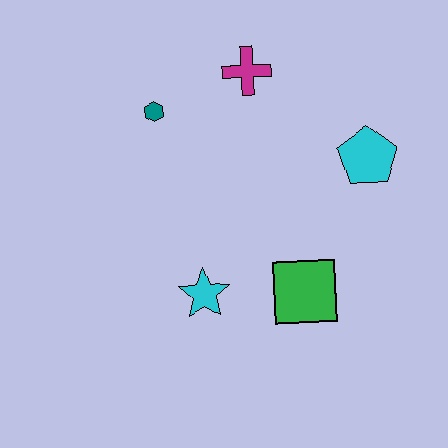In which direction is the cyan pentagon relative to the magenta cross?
The cyan pentagon is to the right of the magenta cross.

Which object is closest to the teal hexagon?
The magenta cross is closest to the teal hexagon.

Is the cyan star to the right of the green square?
No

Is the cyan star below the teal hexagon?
Yes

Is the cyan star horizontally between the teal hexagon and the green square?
Yes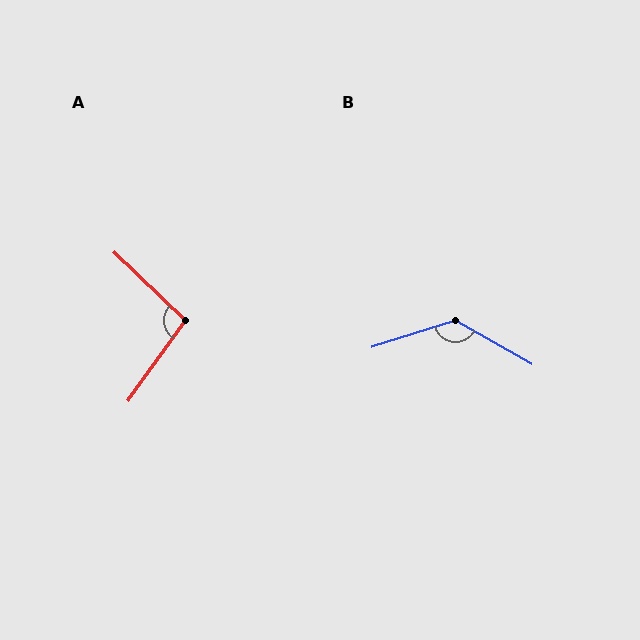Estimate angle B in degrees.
Approximately 133 degrees.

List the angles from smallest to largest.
A (98°), B (133°).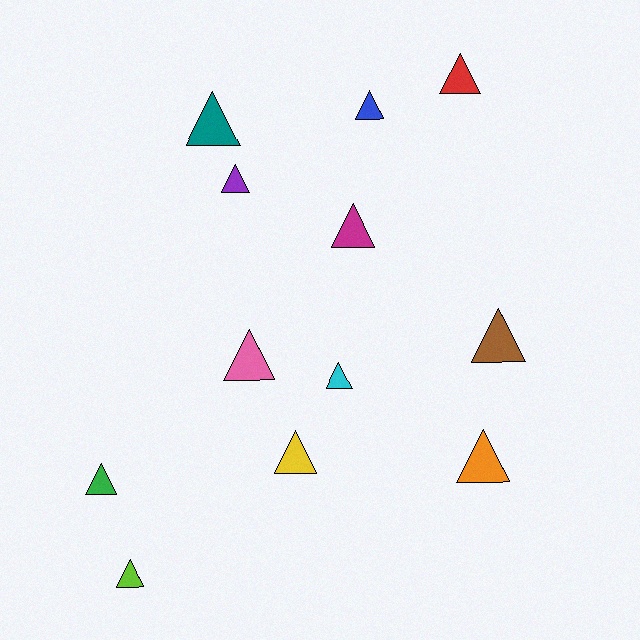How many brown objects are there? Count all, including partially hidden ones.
There is 1 brown object.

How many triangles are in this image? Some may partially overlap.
There are 12 triangles.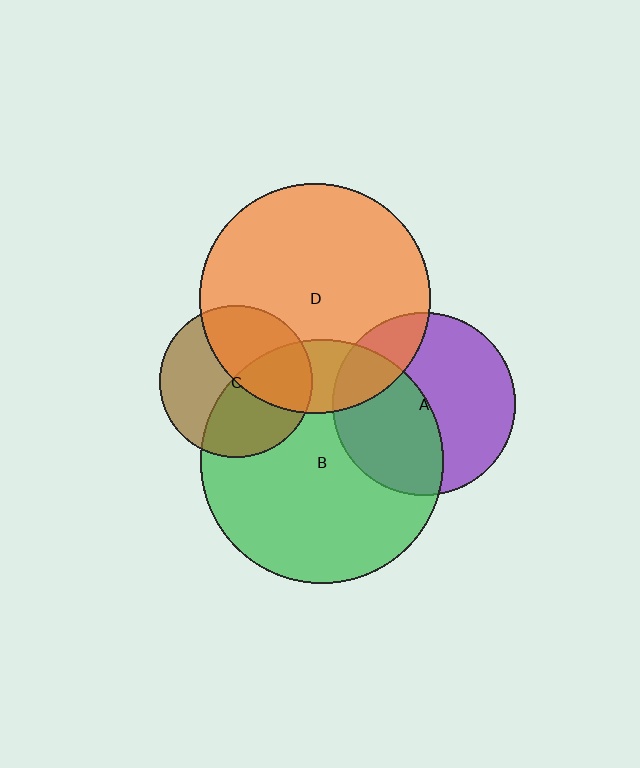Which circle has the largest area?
Circle B (green).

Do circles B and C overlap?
Yes.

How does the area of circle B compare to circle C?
Approximately 2.6 times.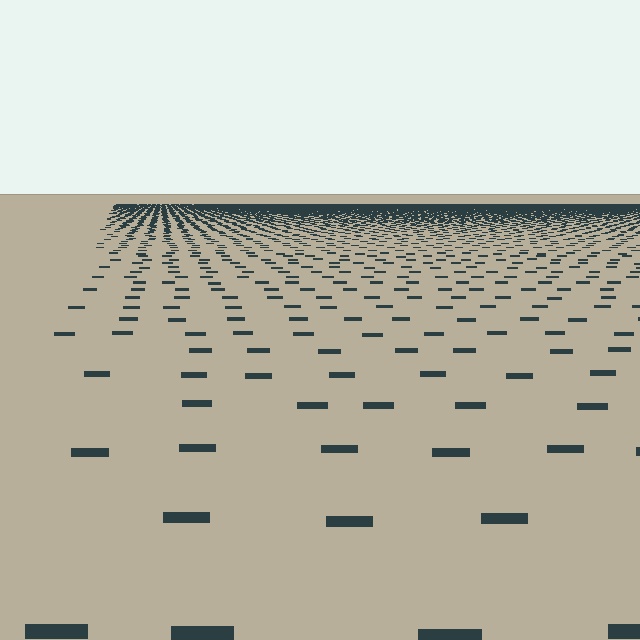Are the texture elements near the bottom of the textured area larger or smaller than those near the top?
Larger. Near the bottom, elements are closer to the viewer and appear at a bigger on-screen size.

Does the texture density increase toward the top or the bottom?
Density increases toward the top.